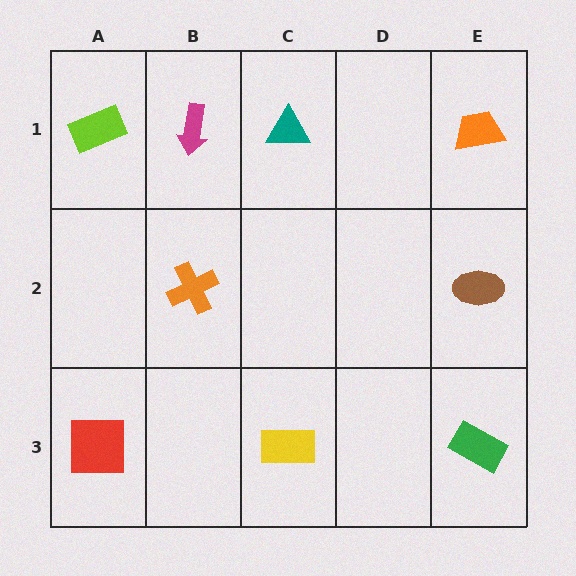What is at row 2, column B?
An orange cross.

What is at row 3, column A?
A red square.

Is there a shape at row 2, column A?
No, that cell is empty.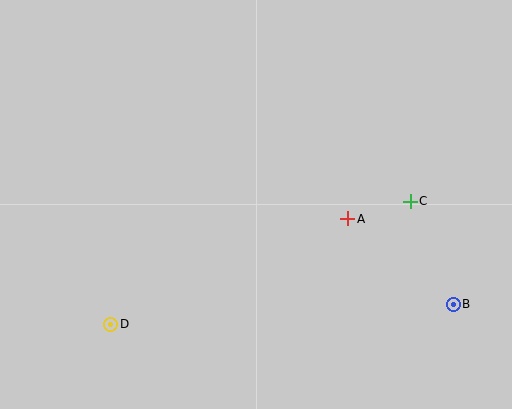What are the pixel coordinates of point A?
Point A is at (348, 219).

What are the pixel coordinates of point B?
Point B is at (453, 304).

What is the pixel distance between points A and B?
The distance between A and B is 136 pixels.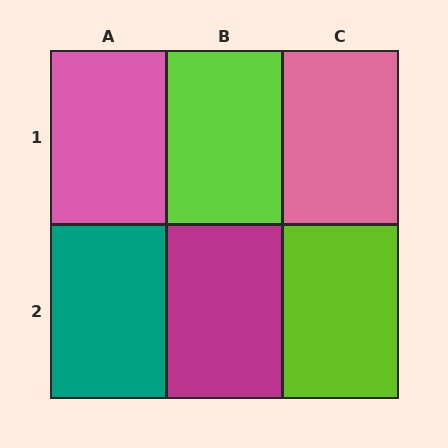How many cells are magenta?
1 cell is magenta.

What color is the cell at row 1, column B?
Lime.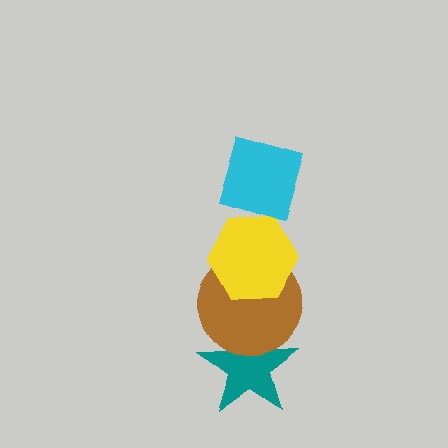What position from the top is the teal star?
The teal star is 4th from the top.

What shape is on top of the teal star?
The brown circle is on top of the teal star.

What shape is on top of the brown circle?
The yellow hexagon is on top of the brown circle.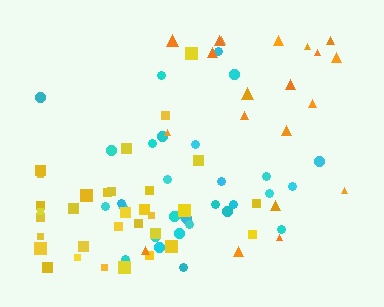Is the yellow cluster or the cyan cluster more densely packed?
Yellow.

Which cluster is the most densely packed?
Yellow.